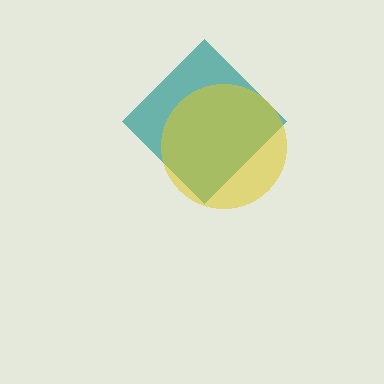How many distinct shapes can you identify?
There are 2 distinct shapes: a teal diamond, a yellow circle.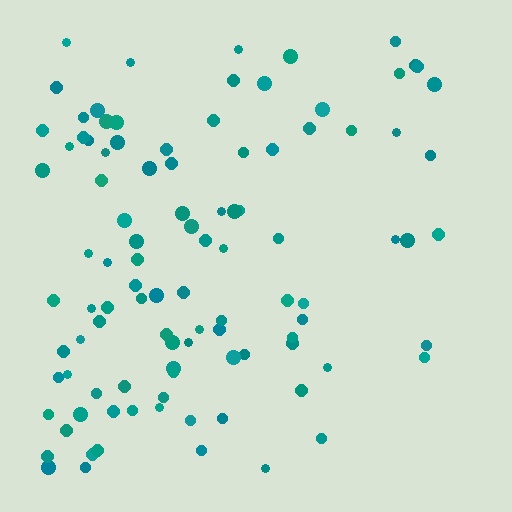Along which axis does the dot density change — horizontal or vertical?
Horizontal.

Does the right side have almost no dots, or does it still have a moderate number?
Still a moderate number, just noticeably fewer than the left.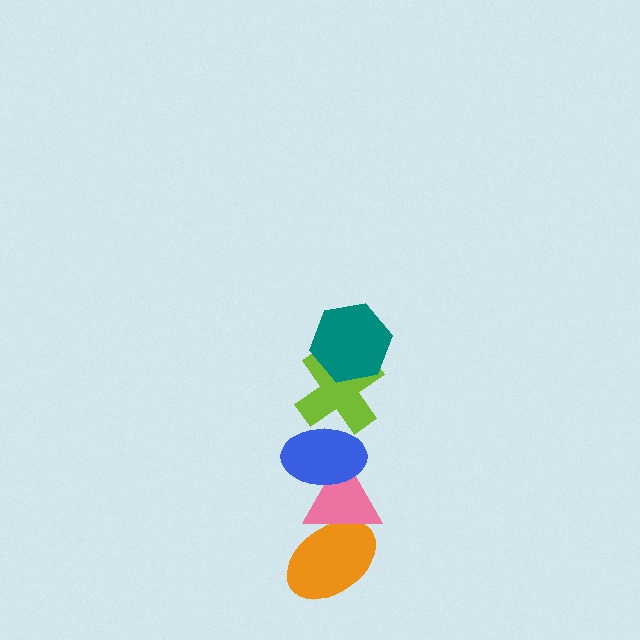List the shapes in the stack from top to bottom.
From top to bottom: the teal hexagon, the lime cross, the blue ellipse, the pink triangle, the orange ellipse.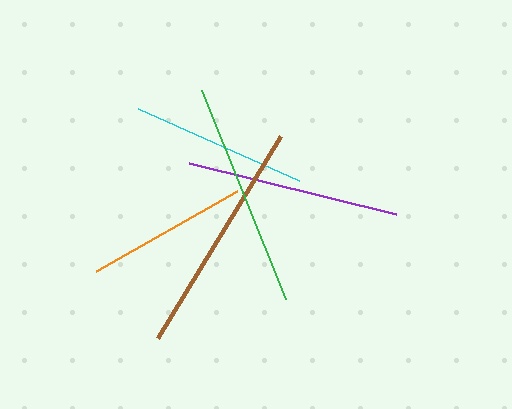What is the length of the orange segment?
The orange segment is approximately 162 pixels long.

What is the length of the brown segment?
The brown segment is approximately 236 pixels long.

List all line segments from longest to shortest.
From longest to shortest: brown, green, purple, cyan, orange.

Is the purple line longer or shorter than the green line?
The green line is longer than the purple line.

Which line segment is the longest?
The brown line is the longest at approximately 236 pixels.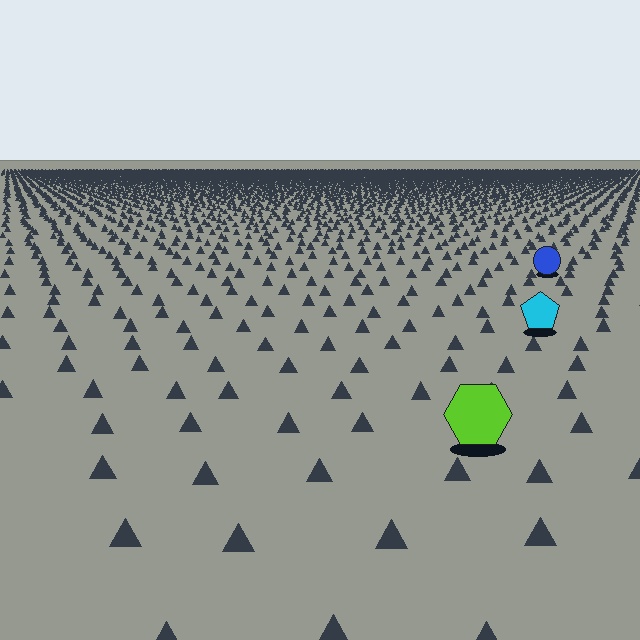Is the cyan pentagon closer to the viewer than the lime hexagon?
No. The lime hexagon is closer — you can tell from the texture gradient: the ground texture is coarser near it.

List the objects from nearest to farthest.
From nearest to farthest: the lime hexagon, the cyan pentagon, the blue circle.